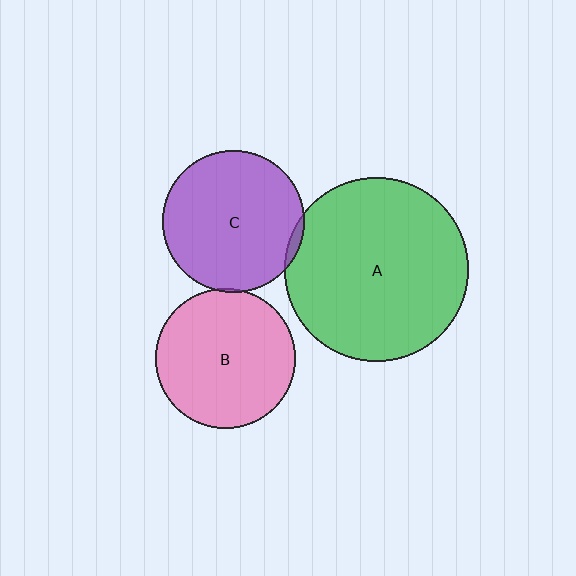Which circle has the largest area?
Circle A (green).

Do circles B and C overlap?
Yes.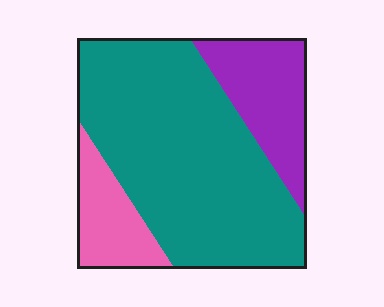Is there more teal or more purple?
Teal.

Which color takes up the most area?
Teal, at roughly 65%.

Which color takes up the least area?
Pink, at roughly 15%.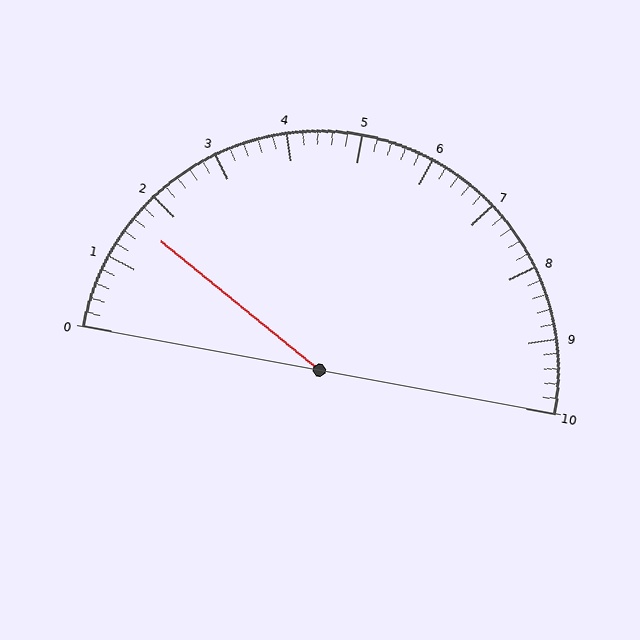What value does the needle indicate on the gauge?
The needle indicates approximately 1.6.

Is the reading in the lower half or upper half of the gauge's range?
The reading is in the lower half of the range (0 to 10).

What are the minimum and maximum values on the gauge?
The gauge ranges from 0 to 10.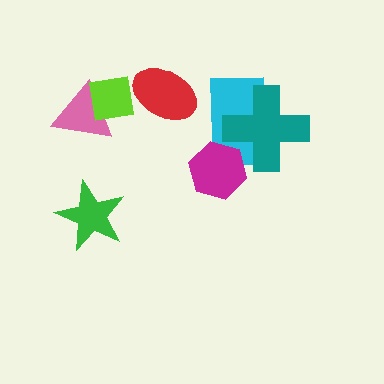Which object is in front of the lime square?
The red ellipse is in front of the lime square.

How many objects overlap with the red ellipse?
1 object overlaps with the red ellipse.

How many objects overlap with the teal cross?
2 objects overlap with the teal cross.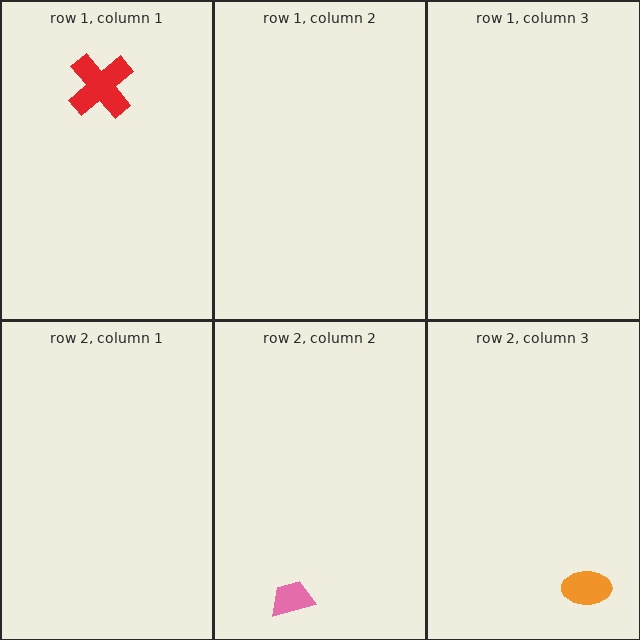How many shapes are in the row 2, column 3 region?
1.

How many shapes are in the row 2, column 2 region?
1.